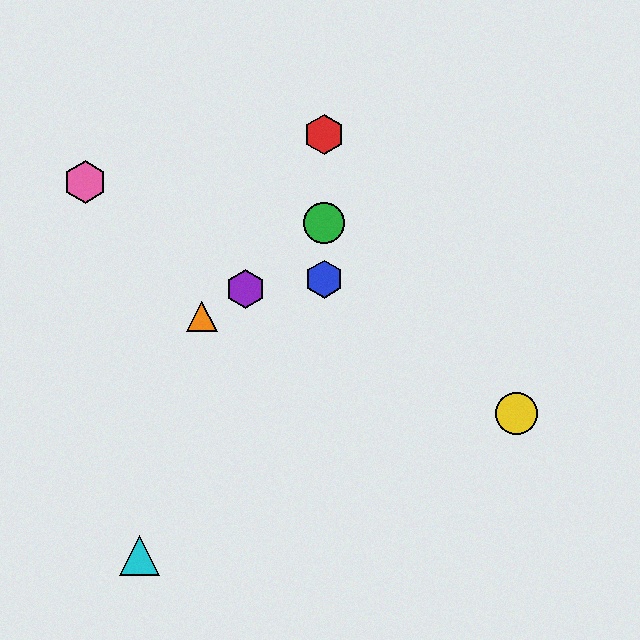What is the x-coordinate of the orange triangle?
The orange triangle is at x≈202.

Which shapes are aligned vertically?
The red hexagon, the blue hexagon, the green circle are aligned vertically.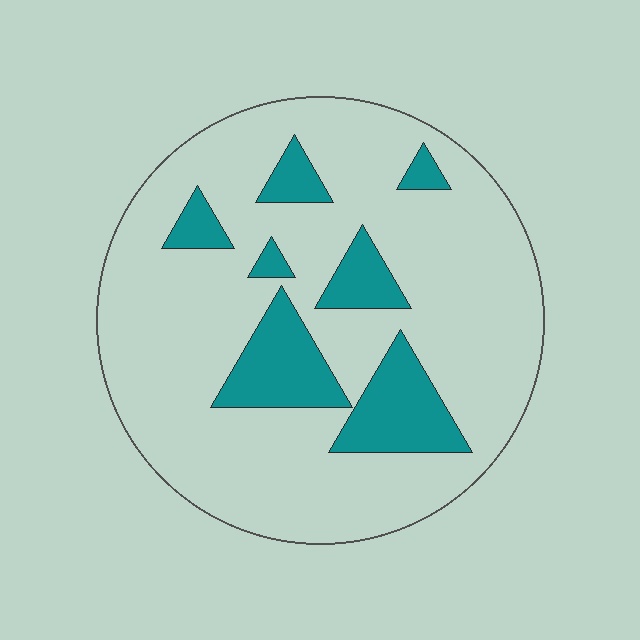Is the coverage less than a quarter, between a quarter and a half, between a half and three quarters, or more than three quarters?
Less than a quarter.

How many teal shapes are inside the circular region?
7.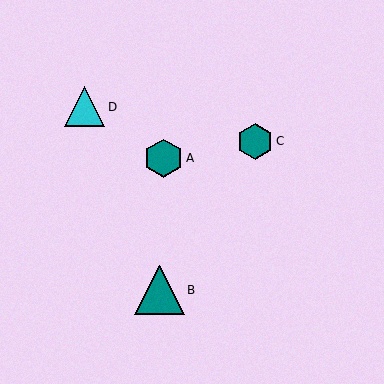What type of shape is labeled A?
Shape A is a teal hexagon.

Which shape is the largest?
The teal triangle (labeled B) is the largest.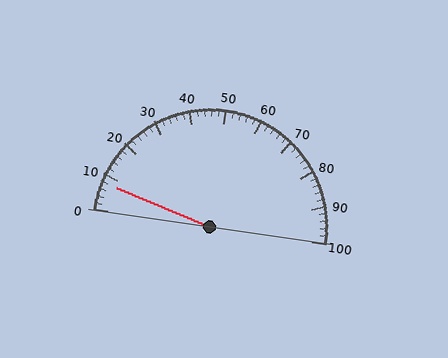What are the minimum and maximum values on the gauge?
The gauge ranges from 0 to 100.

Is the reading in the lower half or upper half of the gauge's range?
The reading is in the lower half of the range (0 to 100).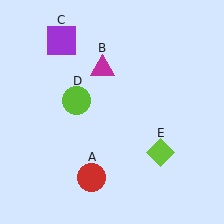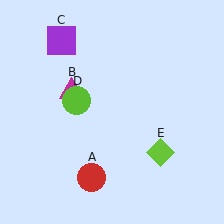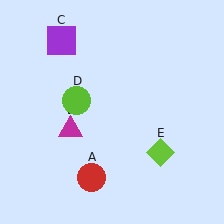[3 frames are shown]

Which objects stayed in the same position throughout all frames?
Red circle (object A) and purple square (object C) and lime circle (object D) and lime diamond (object E) remained stationary.